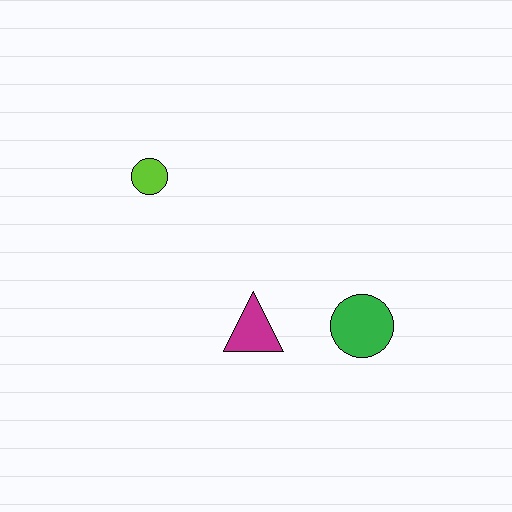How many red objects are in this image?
There are no red objects.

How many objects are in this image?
There are 3 objects.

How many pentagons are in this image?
There are no pentagons.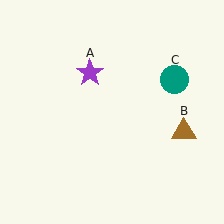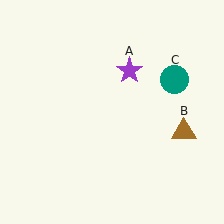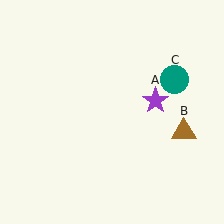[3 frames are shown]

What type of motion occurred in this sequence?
The purple star (object A) rotated clockwise around the center of the scene.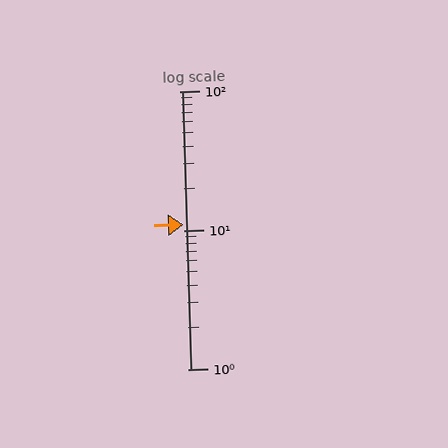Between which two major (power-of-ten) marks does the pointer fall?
The pointer is between 10 and 100.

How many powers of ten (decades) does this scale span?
The scale spans 2 decades, from 1 to 100.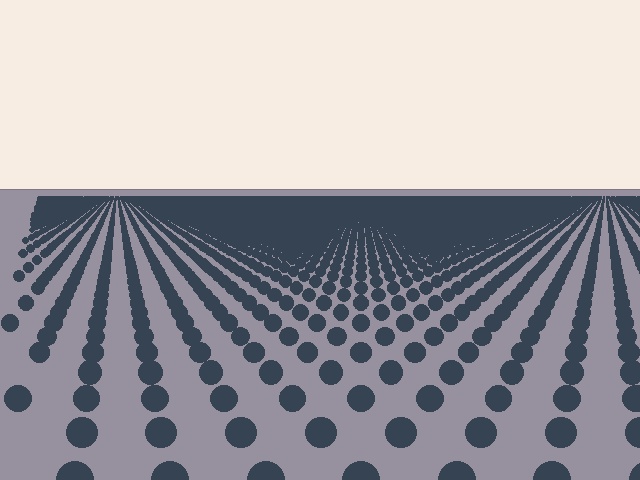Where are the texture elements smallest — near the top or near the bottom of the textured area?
Near the top.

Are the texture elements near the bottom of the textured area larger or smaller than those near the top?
Larger. Near the bottom, elements are closer to the viewer and appear at a bigger on-screen size.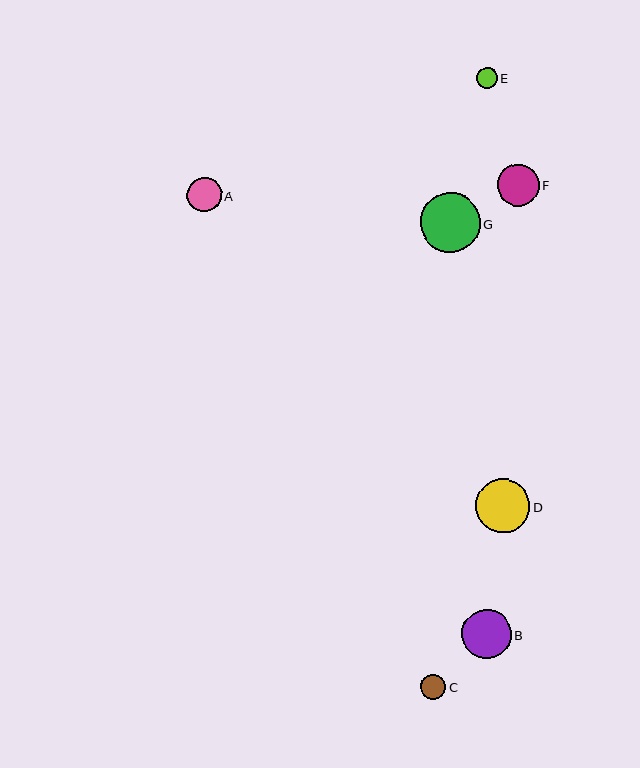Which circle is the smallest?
Circle E is the smallest with a size of approximately 21 pixels.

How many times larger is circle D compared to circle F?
Circle D is approximately 1.3 times the size of circle F.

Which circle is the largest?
Circle G is the largest with a size of approximately 60 pixels.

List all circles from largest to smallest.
From largest to smallest: G, D, B, F, A, C, E.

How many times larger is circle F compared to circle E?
Circle F is approximately 2.0 times the size of circle E.